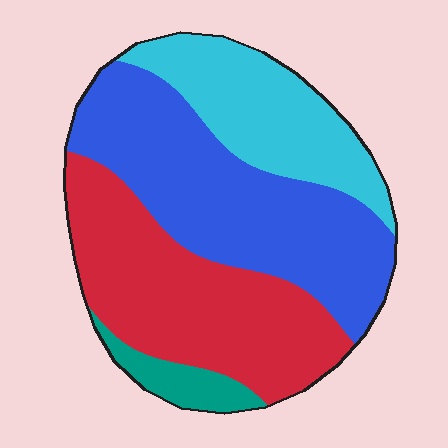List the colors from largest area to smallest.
From largest to smallest: blue, red, cyan, teal.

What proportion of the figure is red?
Red takes up about one third (1/3) of the figure.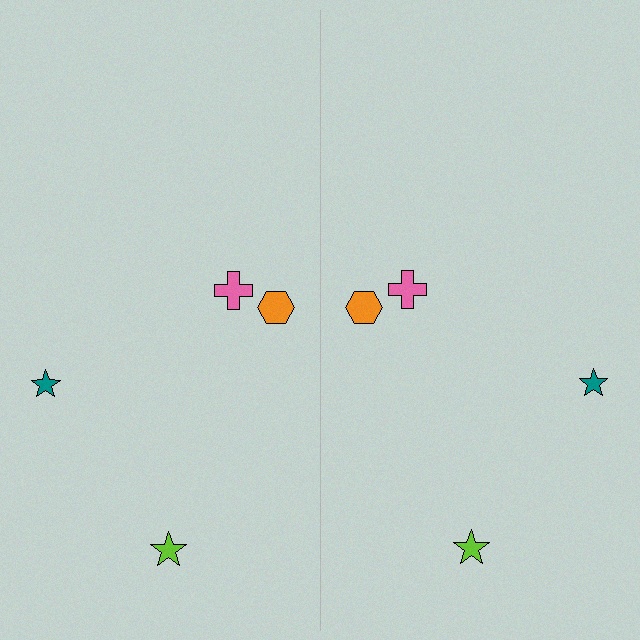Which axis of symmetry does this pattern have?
The pattern has a vertical axis of symmetry running through the center of the image.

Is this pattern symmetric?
Yes, this pattern has bilateral (reflection) symmetry.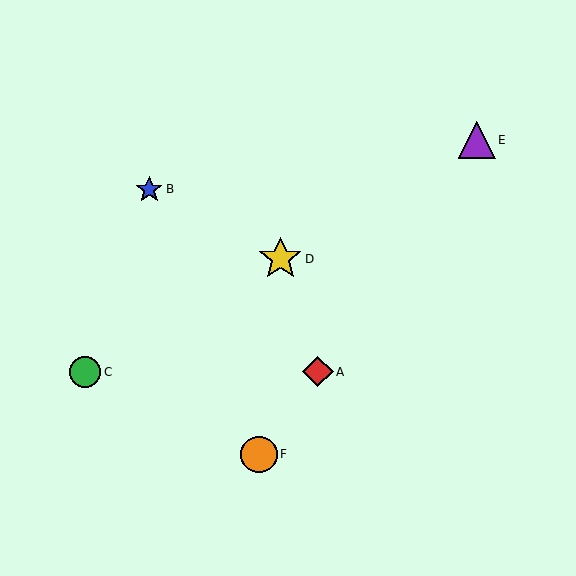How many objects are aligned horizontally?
2 objects (A, C) are aligned horizontally.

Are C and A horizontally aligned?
Yes, both are at y≈372.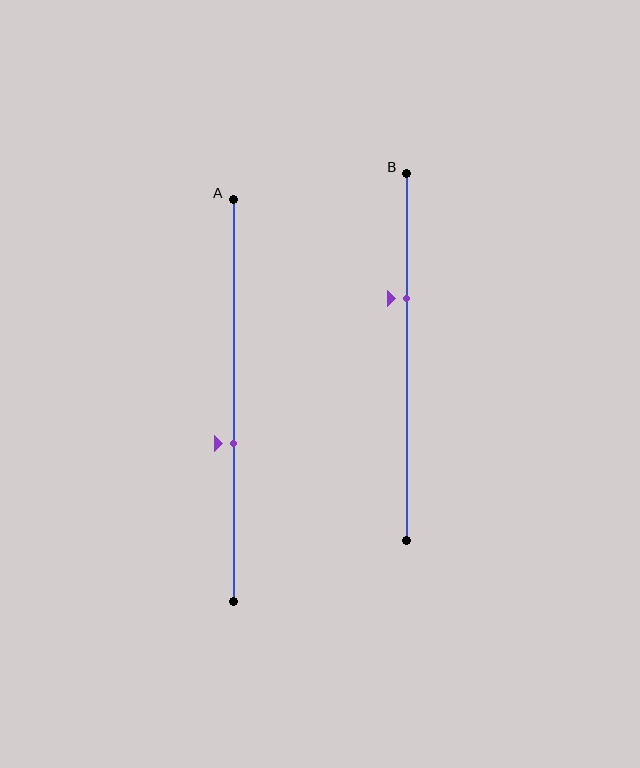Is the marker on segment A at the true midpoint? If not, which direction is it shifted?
No, the marker on segment A is shifted downward by about 11% of the segment length.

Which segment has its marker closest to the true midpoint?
Segment A has its marker closest to the true midpoint.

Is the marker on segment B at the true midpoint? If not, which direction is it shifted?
No, the marker on segment B is shifted upward by about 16% of the segment length.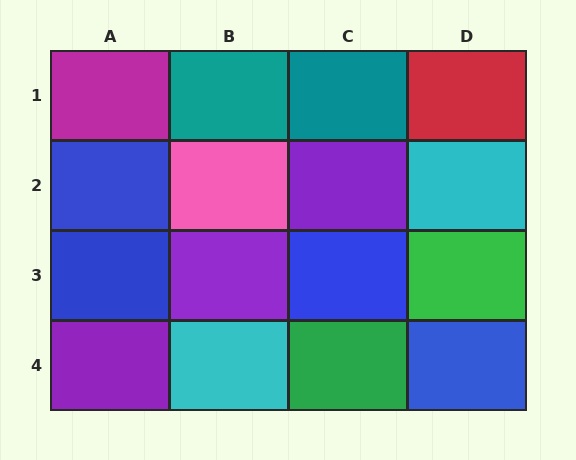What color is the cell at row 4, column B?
Cyan.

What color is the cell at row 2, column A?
Blue.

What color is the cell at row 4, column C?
Green.